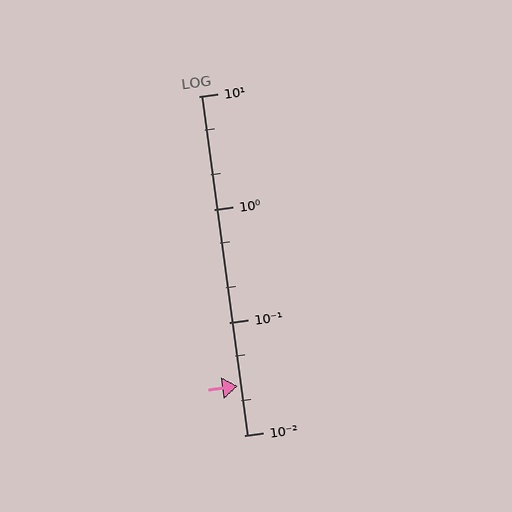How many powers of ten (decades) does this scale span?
The scale spans 3 decades, from 0.01 to 10.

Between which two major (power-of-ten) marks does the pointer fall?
The pointer is between 0.01 and 0.1.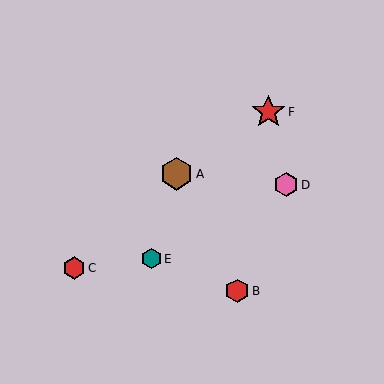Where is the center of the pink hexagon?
The center of the pink hexagon is at (286, 185).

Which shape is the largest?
The red star (labeled F) is the largest.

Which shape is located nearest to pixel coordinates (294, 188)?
The pink hexagon (labeled D) at (286, 185) is nearest to that location.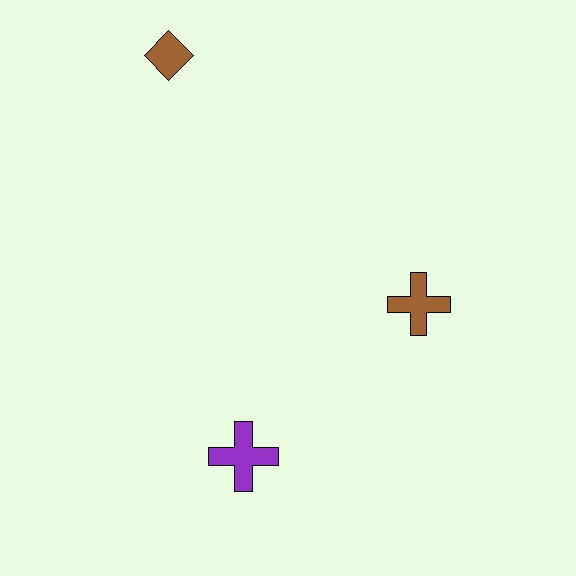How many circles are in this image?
There are no circles.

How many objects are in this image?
There are 3 objects.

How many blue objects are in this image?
There are no blue objects.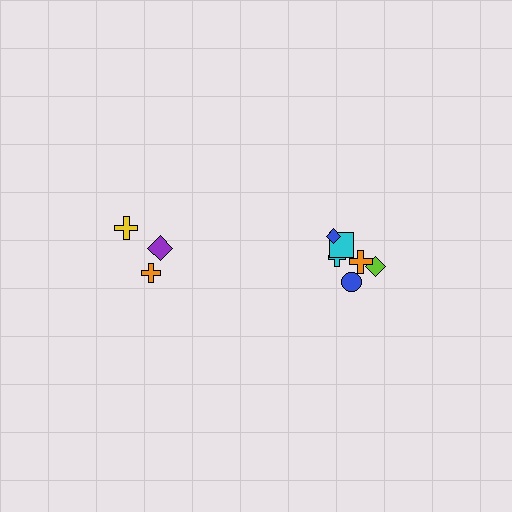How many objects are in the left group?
There are 3 objects.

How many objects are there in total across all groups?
There are 9 objects.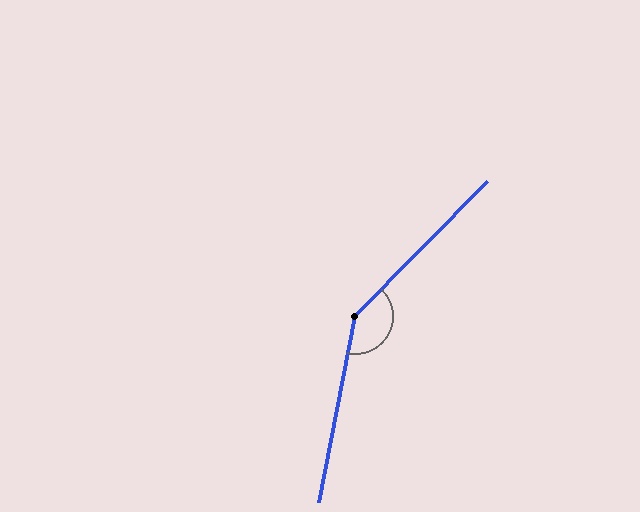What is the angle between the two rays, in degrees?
Approximately 146 degrees.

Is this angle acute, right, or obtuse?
It is obtuse.